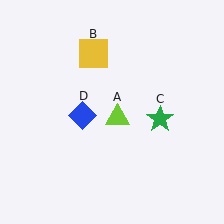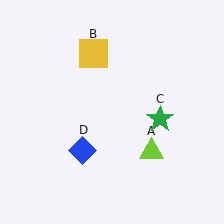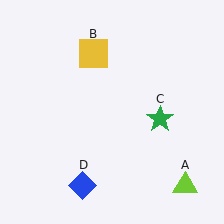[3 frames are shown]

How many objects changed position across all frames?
2 objects changed position: lime triangle (object A), blue diamond (object D).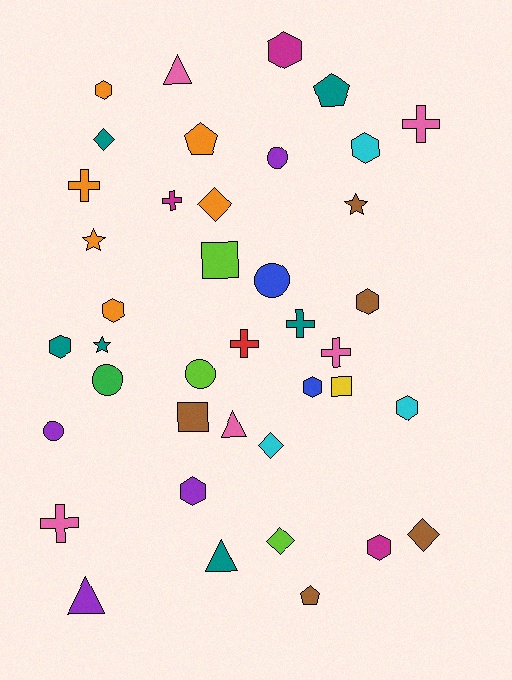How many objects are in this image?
There are 40 objects.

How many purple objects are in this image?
There are 4 purple objects.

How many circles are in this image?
There are 5 circles.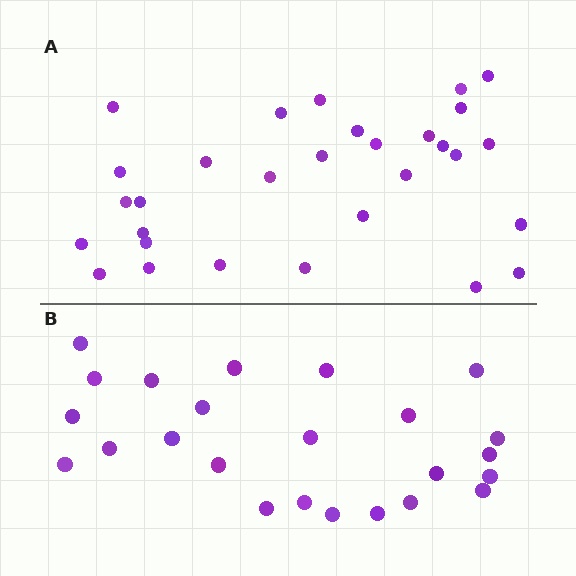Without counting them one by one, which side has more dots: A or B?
Region A (the top region) has more dots.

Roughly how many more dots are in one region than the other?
Region A has about 6 more dots than region B.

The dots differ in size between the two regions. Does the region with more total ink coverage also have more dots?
No. Region B has more total ink coverage because its dots are larger, but region A actually contains more individual dots. Total area can be misleading — the number of items is what matters here.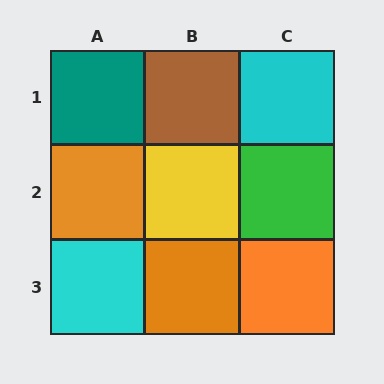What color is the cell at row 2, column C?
Green.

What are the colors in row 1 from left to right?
Teal, brown, cyan.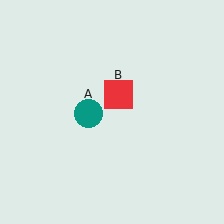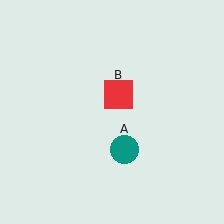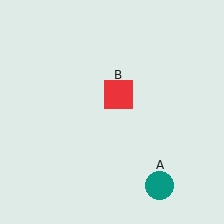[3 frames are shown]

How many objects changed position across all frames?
1 object changed position: teal circle (object A).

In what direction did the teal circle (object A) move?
The teal circle (object A) moved down and to the right.